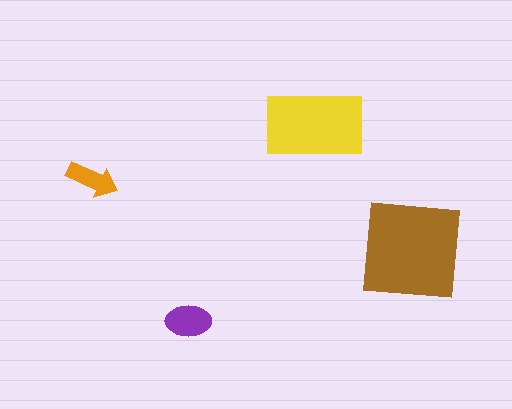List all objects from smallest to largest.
The orange arrow, the purple ellipse, the yellow rectangle, the brown square.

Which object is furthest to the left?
The orange arrow is leftmost.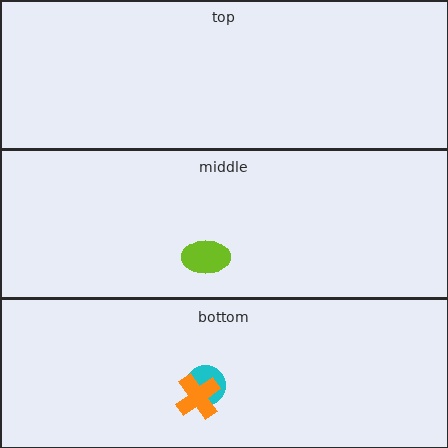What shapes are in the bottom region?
The cyan circle, the orange cross.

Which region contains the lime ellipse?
The middle region.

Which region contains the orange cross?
The bottom region.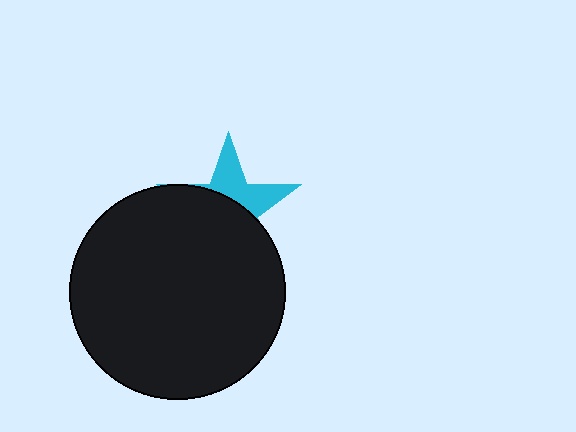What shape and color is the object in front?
The object in front is a black circle.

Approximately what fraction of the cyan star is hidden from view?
Roughly 62% of the cyan star is hidden behind the black circle.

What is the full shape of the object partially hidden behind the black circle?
The partially hidden object is a cyan star.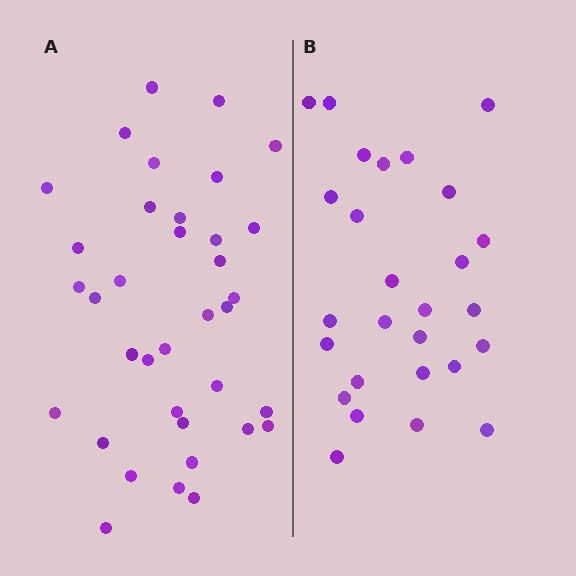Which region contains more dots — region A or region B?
Region A (the left region) has more dots.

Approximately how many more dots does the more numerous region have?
Region A has roughly 8 or so more dots than region B.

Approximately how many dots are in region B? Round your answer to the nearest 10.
About 30 dots. (The exact count is 27, which rounds to 30.)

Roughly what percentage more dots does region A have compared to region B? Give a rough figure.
About 35% more.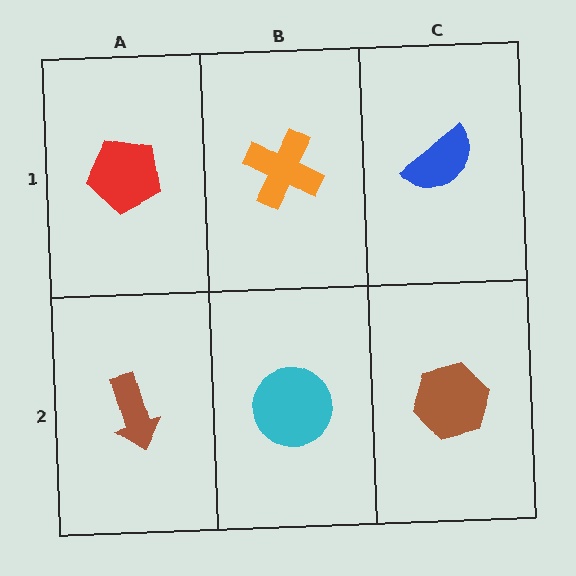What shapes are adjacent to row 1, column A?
A brown arrow (row 2, column A), an orange cross (row 1, column B).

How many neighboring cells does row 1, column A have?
2.